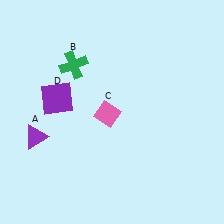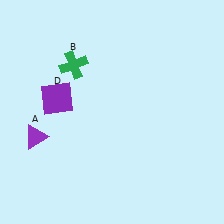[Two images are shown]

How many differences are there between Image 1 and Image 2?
There is 1 difference between the two images.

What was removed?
The pink diamond (C) was removed in Image 2.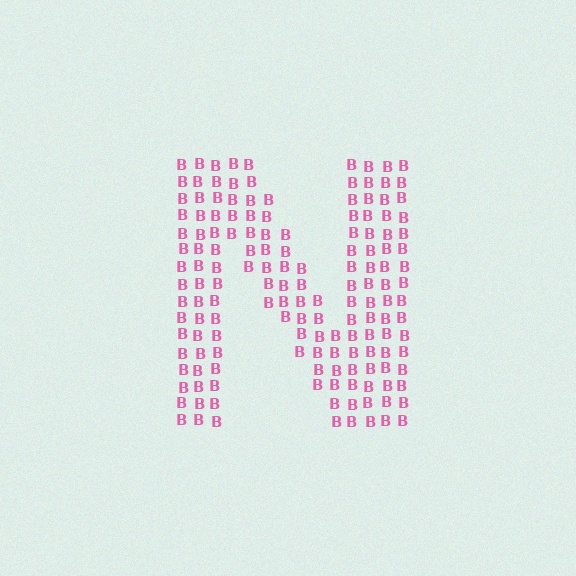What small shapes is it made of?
It is made of small letter B's.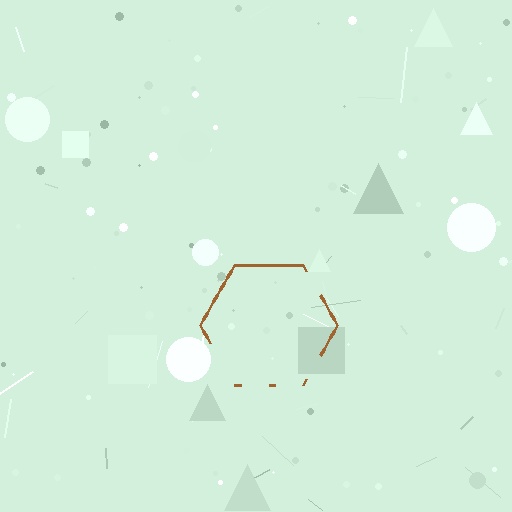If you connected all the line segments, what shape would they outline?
They would outline a hexagon.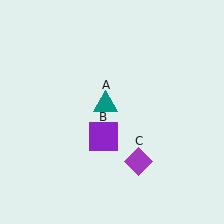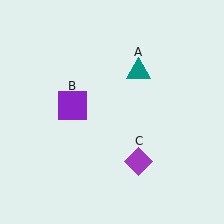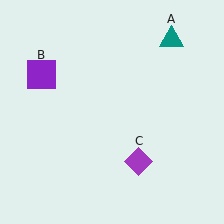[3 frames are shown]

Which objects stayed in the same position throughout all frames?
Purple diamond (object C) remained stationary.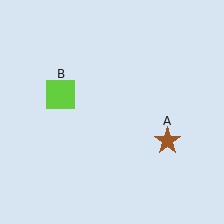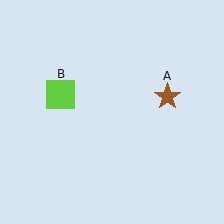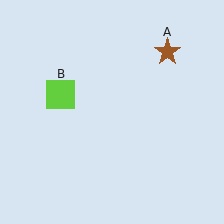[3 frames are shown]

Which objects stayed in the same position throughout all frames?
Lime square (object B) remained stationary.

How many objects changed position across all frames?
1 object changed position: brown star (object A).